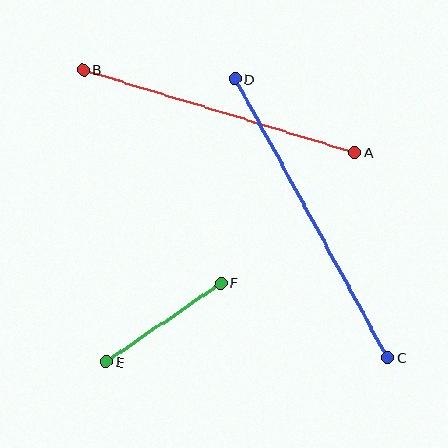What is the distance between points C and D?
The distance is approximately 318 pixels.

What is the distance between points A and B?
The distance is approximately 284 pixels.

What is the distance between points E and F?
The distance is approximately 139 pixels.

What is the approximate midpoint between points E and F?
The midpoint is at approximately (164, 323) pixels.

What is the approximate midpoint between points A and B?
The midpoint is at approximately (219, 111) pixels.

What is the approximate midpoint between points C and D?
The midpoint is at approximately (311, 218) pixels.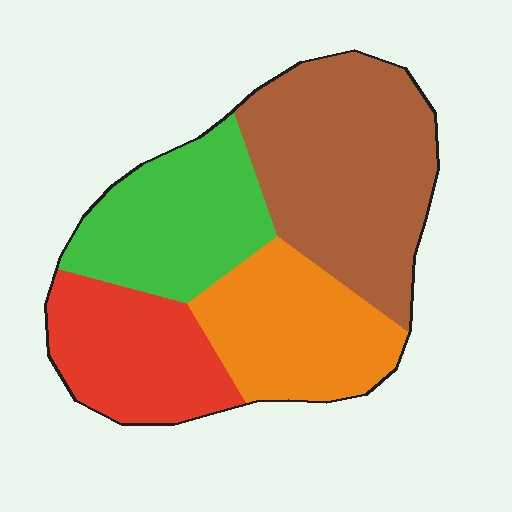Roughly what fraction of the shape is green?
Green takes up between a sixth and a third of the shape.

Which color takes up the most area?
Brown, at roughly 35%.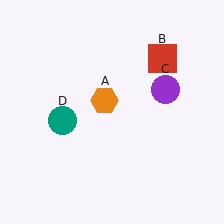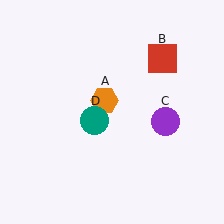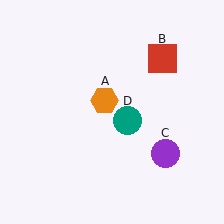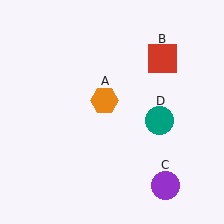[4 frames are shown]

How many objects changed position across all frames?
2 objects changed position: purple circle (object C), teal circle (object D).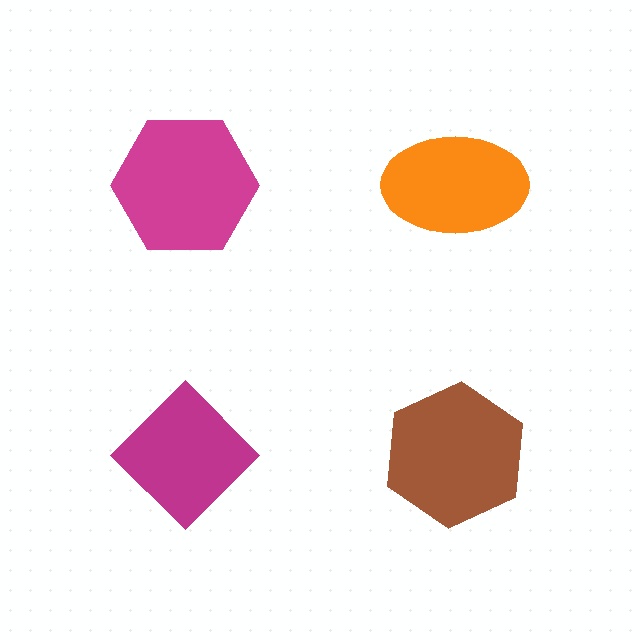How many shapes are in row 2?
2 shapes.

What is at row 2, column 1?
A magenta diamond.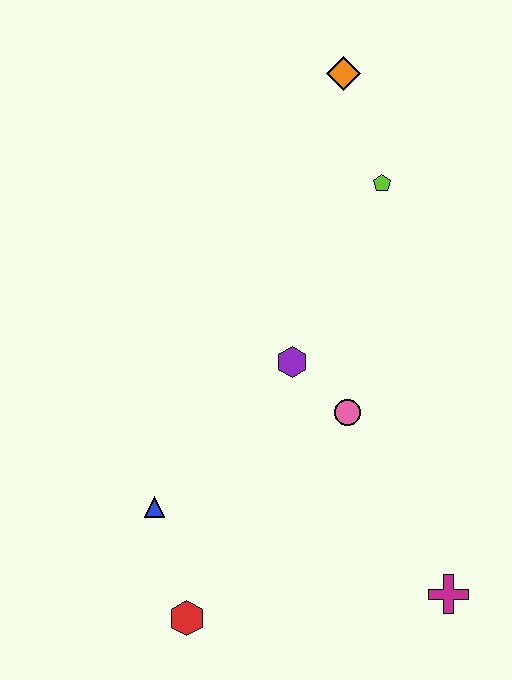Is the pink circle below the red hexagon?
No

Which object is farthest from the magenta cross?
The orange diamond is farthest from the magenta cross.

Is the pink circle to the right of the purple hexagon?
Yes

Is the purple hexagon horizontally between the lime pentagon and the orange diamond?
No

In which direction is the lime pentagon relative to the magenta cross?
The lime pentagon is above the magenta cross.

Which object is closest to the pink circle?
The purple hexagon is closest to the pink circle.